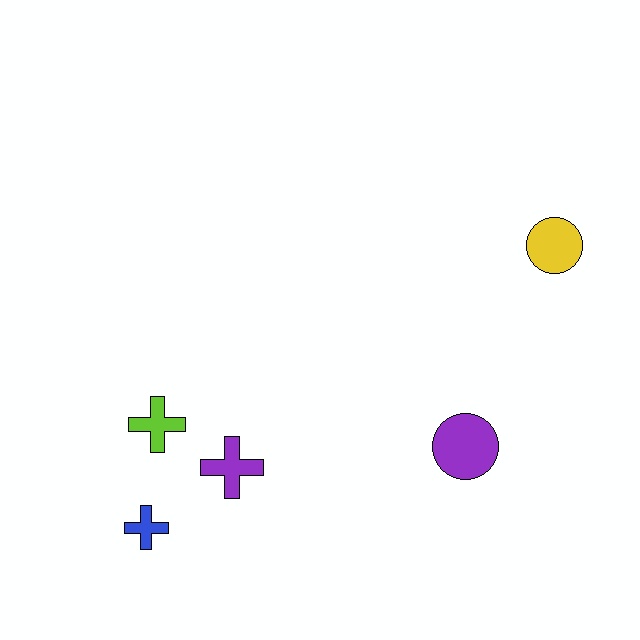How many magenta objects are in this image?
There are no magenta objects.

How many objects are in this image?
There are 5 objects.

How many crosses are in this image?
There are 3 crosses.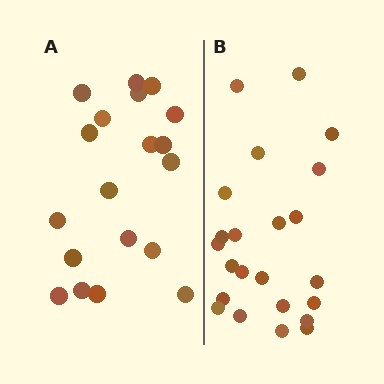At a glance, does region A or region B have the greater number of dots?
Region B (the right region) has more dots.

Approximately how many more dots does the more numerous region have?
Region B has about 4 more dots than region A.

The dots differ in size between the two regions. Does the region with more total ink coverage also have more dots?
No. Region A has more total ink coverage because its dots are larger, but region B actually contains more individual dots. Total area can be misleading — the number of items is what matters here.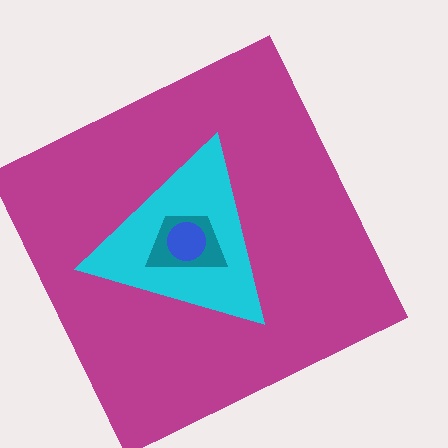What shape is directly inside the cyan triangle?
The teal trapezoid.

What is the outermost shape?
The magenta square.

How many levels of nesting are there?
4.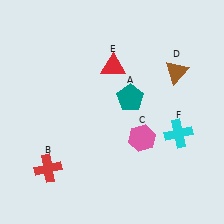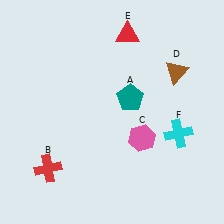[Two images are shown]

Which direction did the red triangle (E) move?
The red triangle (E) moved up.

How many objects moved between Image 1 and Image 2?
1 object moved between the two images.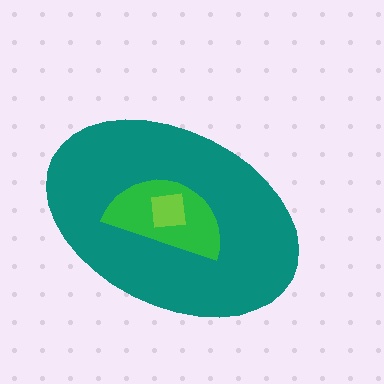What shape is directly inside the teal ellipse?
The green semicircle.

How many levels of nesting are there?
3.